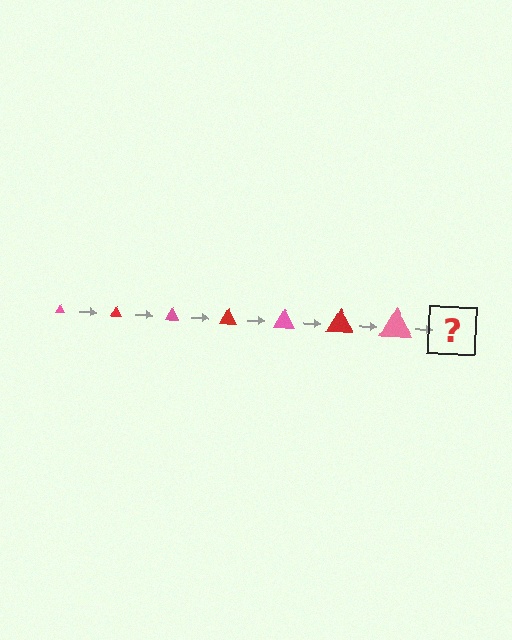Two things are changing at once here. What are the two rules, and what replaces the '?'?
The two rules are that the triangle grows larger each step and the color cycles through pink and red. The '?' should be a red triangle, larger than the previous one.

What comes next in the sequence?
The next element should be a red triangle, larger than the previous one.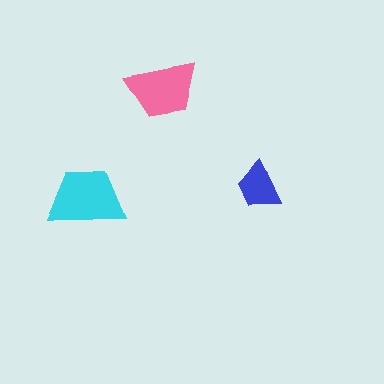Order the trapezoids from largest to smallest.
the cyan one, the pink one, the blue one.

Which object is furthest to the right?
The blue trapezoid is rightmost.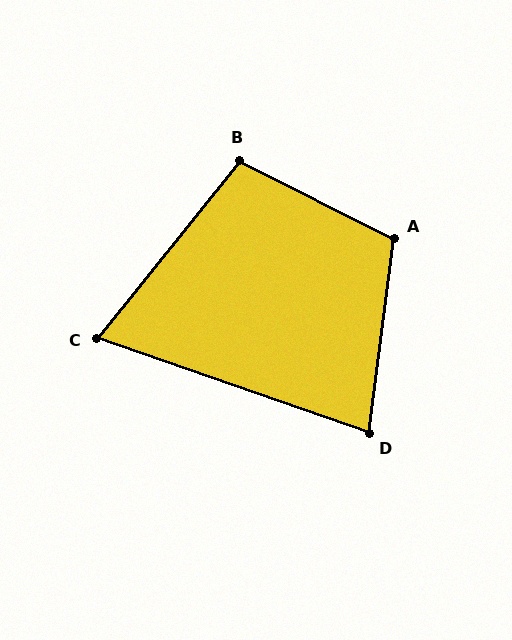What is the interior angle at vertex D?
Approximately 78 degrees (acute).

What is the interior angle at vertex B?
Approximately 102 degrees (obtuse).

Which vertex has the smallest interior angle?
C, at approximately 70 degrees.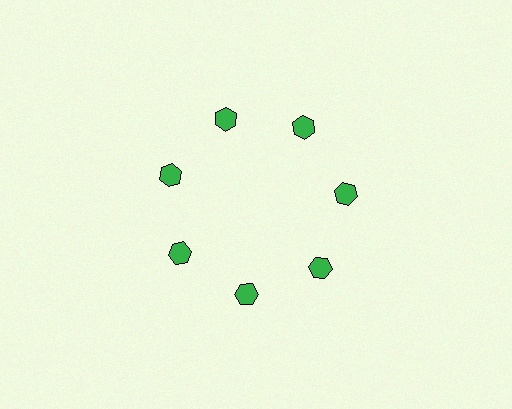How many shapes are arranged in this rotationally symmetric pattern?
There are 7 shapes, arranged in 7 groups of 1.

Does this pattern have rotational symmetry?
Yes, this pattern has 7-fold rotational symmetry. It looks the same after rotating 51 degrees around the center.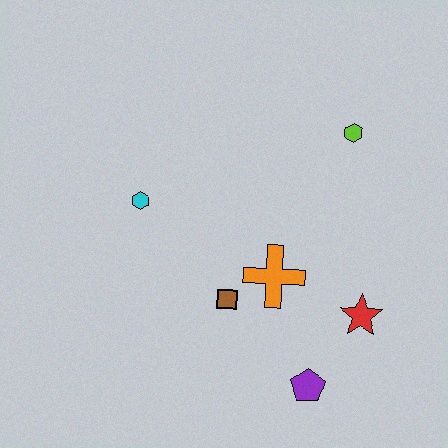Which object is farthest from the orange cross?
The lime hexagon is farthest from the orange cross.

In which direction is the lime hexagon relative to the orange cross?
The lime hexagon is above the orange cross.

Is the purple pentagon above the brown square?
No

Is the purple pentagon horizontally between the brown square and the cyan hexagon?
No